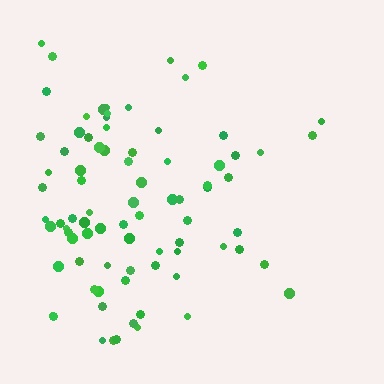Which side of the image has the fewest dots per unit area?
The right.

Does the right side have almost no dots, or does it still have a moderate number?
Still a moderate number, just noticeably fewer than the left.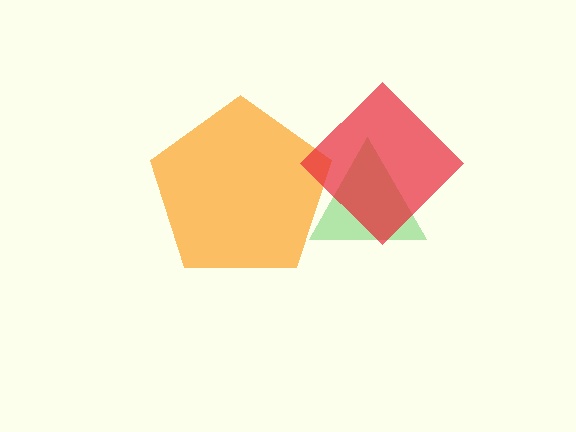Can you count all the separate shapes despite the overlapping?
Yes, there are 3 separate shapes.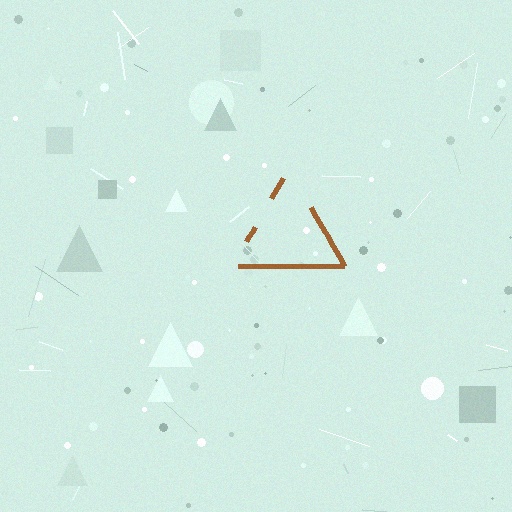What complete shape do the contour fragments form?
The contour fragments form a triangle.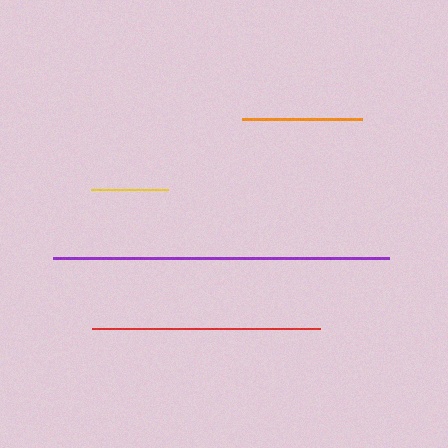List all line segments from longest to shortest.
From longest to shortest: purple, red, orange, yellow.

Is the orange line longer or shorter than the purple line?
The purple line is longer than the orange line.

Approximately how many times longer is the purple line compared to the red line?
The purple line is approximately 1.5 times the length of the red line.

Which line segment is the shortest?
The yellow line is the shortest at approximately 77 pixels.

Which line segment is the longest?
The purple line is the longest at approximately 335 pixels.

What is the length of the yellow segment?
The yellow segment is approximately 77 pixels long.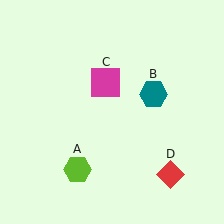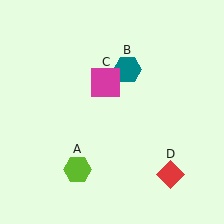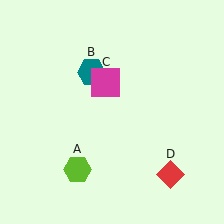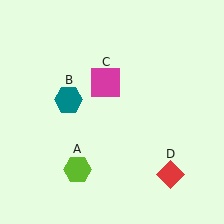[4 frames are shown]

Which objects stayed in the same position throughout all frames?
Lime hexagon (object A) and magenta square (object C) and red diamond (object D) remained stationary.